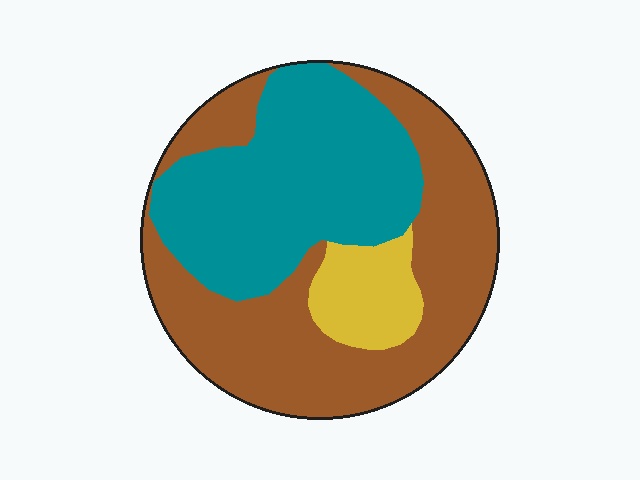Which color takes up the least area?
Yellow, at roughly 10%.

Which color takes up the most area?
Brown, at roughly 50%.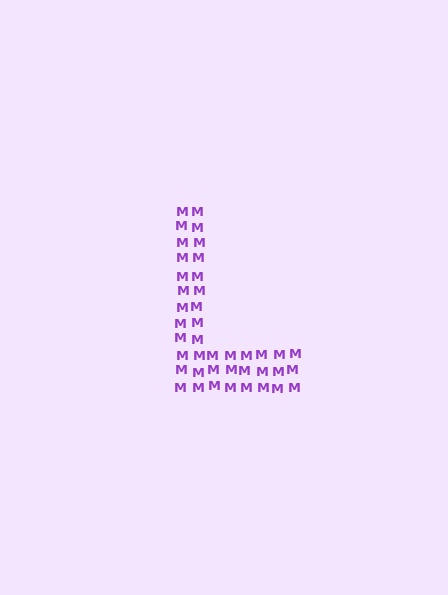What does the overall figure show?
The overall figure shows the letter L.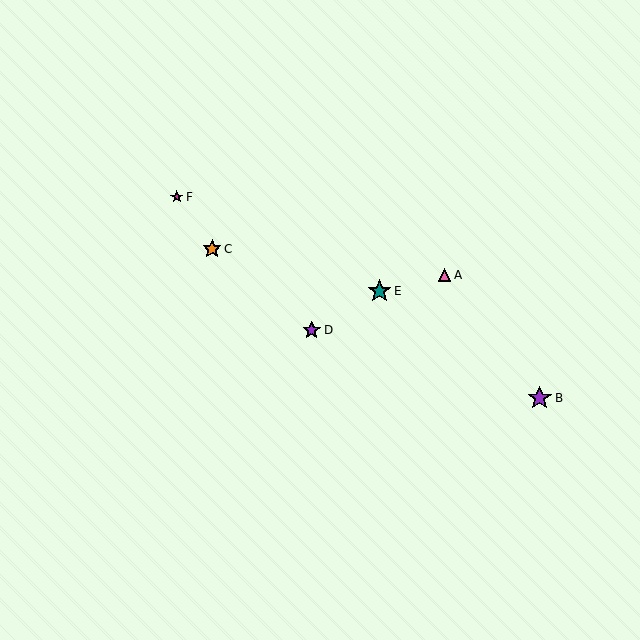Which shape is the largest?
The purple star (labeled B) is the largest.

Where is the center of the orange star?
The center of the orange star is at (212, 249).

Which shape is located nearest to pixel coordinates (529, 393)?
The purple star (labeled B) at (540, 398) is nearest to that location.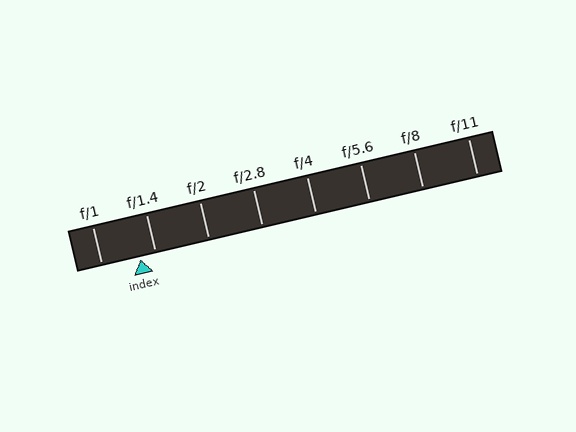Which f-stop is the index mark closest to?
The index mark is closest to f/1.4.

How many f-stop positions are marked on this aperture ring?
There are 8 f-stop positions marked.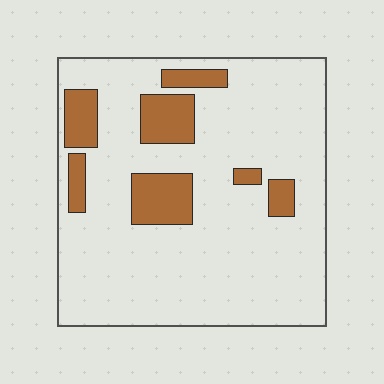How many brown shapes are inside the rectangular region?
7.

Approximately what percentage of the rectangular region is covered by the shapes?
Approximately 15%.